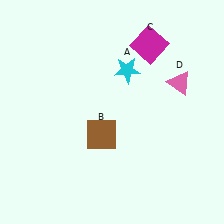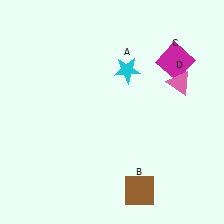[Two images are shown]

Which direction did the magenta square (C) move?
The magenta square (C) moved right.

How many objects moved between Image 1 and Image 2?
2 objects moved between the two images.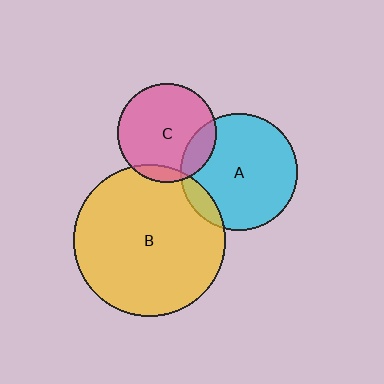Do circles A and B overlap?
Yes.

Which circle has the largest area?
Circle B (yellow).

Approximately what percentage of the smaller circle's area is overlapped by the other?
Approximately 10%.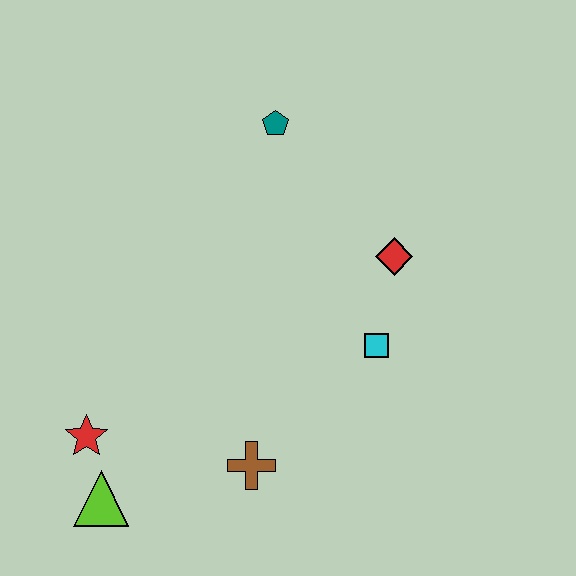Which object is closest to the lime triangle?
The red star is closest to the lime triangle.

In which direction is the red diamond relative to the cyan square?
The red diamond is above the cyan square.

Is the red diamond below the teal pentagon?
Yes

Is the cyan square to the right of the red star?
Yes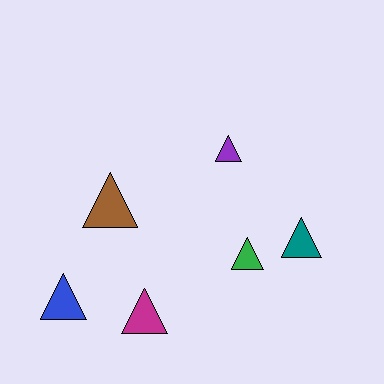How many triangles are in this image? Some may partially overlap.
There are 6 triangles.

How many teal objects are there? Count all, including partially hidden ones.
There is 1 teal object.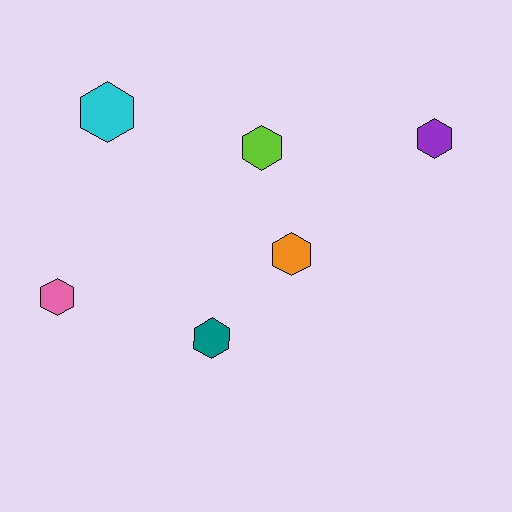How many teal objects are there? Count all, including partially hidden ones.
There is 1 teal object.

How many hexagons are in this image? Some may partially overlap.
There are 6 hexagons.